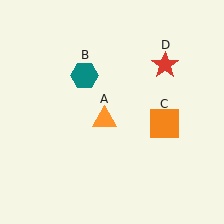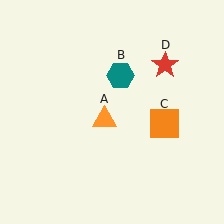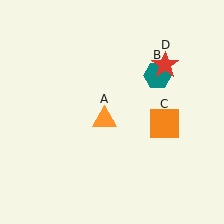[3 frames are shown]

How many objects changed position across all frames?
1 object changed position: teal hexagon (object B).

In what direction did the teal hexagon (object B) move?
The teal hexagon (object B) moved right.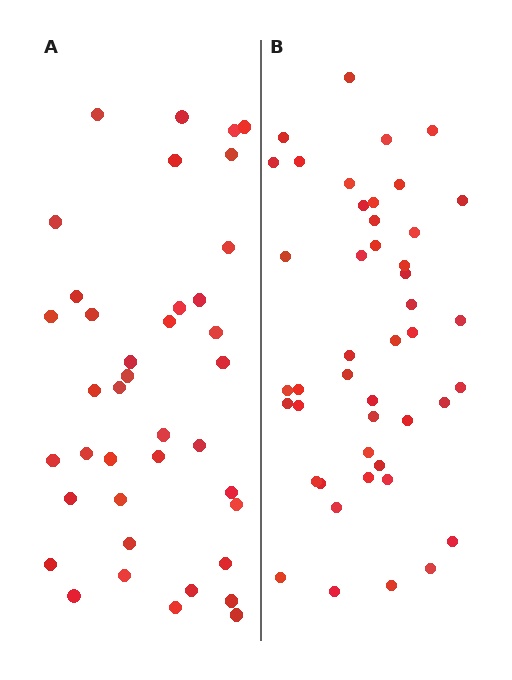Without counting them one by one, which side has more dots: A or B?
Region B (the right region) has more dots.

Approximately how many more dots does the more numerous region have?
Region B has about 6 more dots than region A.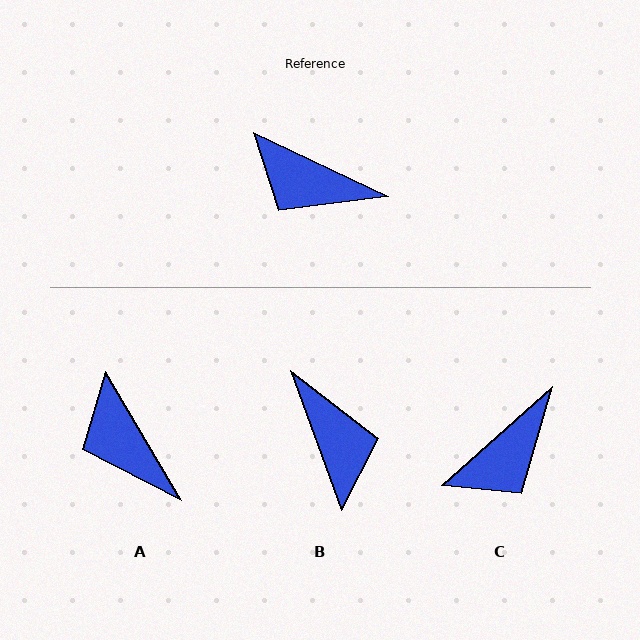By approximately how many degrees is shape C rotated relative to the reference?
Approximately 67 degrees counter-clockwise.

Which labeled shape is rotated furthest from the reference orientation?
B, about 135 degrees away.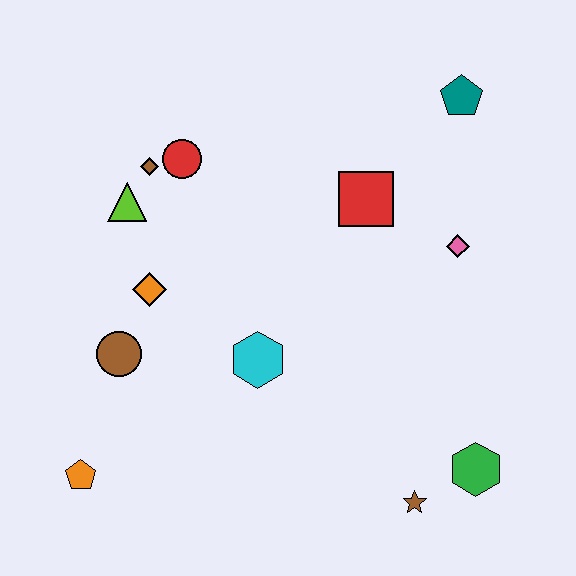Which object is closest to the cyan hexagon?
The orange diamond is closest to the cyan hexagon.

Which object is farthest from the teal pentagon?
The orange pentagon is farthest from the teal pentagon.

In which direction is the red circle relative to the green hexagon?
The red circle is above the green hexagon.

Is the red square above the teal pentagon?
No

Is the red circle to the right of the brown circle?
Yes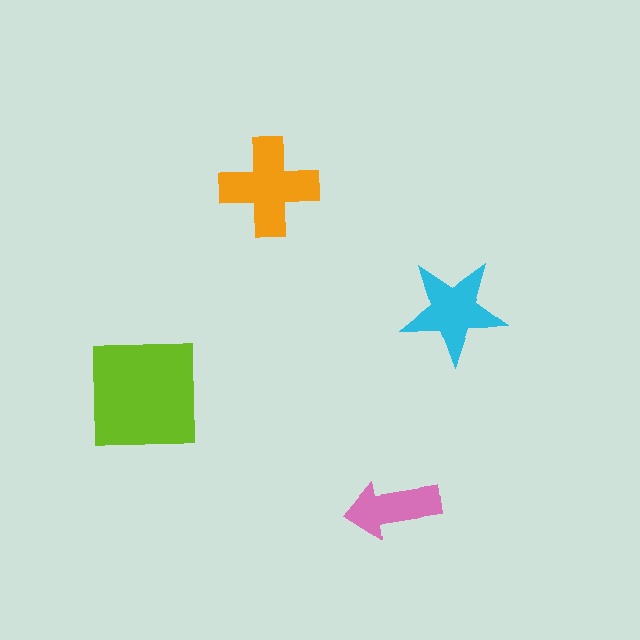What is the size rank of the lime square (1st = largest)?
1st.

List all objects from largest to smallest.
The lime square, the orange cross, the cyan star, the pink arrow.